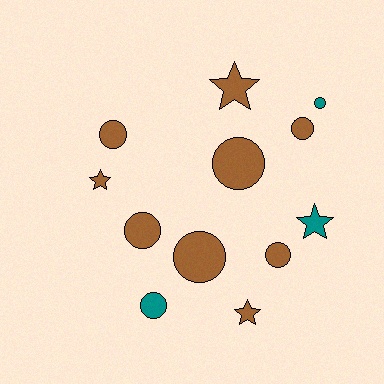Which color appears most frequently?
Brown, with 9 objects.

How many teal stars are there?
There is 1 teal star.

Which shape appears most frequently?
Circle, with 8 objects.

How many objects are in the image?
There are 12 objects.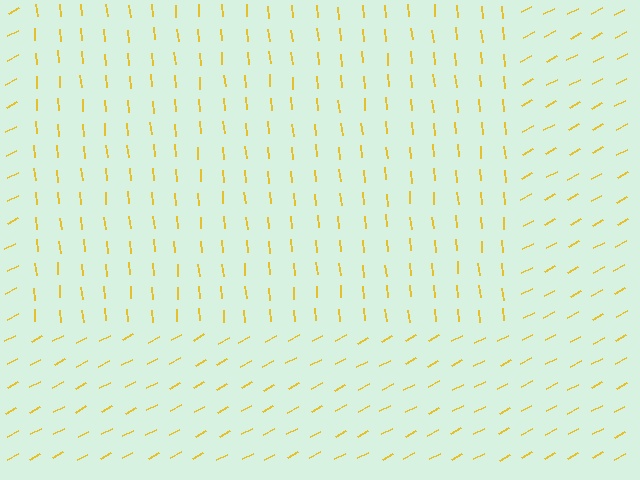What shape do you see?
I see a rectangle.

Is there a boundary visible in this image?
Yes, there is a texture boundary formed by a change in line orientation.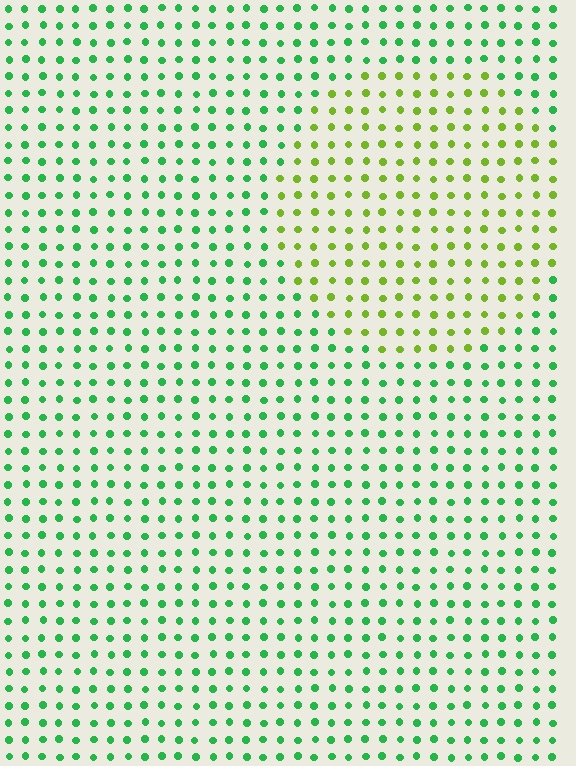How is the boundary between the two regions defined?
The boundary is defined purely by a slight shift in hue (about 47 degrees). Spacing, size, and orientation are identical on both sides.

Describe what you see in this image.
The image is filled with small green elements in a uniform arrangement. A circle-shaped region is visible where the elements are tinted to a slightly different hue, forming a subtle color boundary.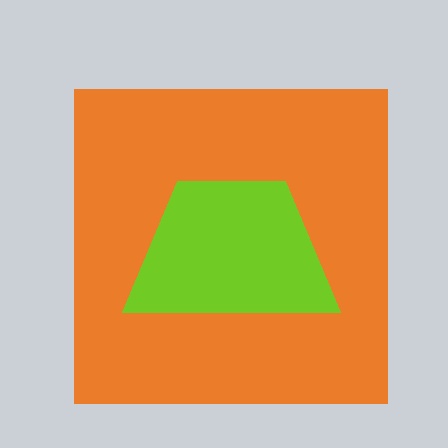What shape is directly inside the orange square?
The lime trapezoid.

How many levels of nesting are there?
2.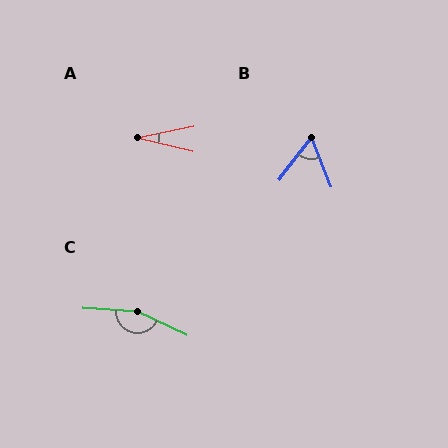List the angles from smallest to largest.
A (25°), B (59°), C (159°).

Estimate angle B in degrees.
Approximately 59 degrees.